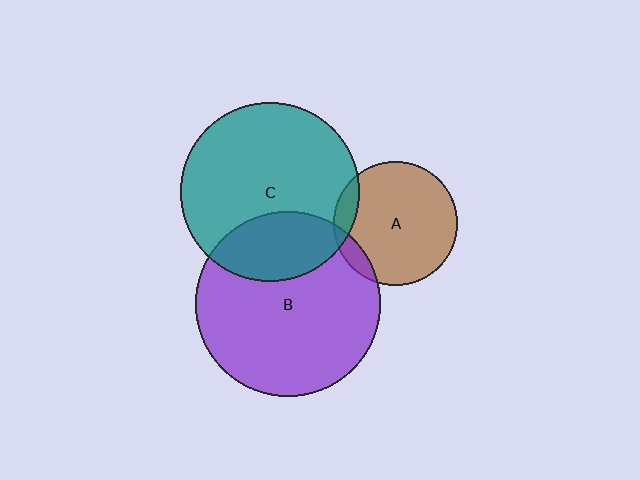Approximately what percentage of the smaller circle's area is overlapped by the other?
Approximately 10%.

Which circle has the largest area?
Circle B (purple).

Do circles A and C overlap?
Yes.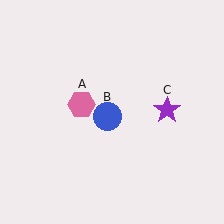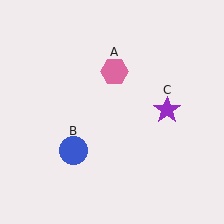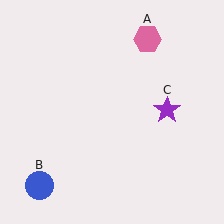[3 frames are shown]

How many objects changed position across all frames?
2 objects changed position: pink hexagon (object A), blue circle (object B).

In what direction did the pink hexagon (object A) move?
The pink hexagon (object A) moved up and to the right.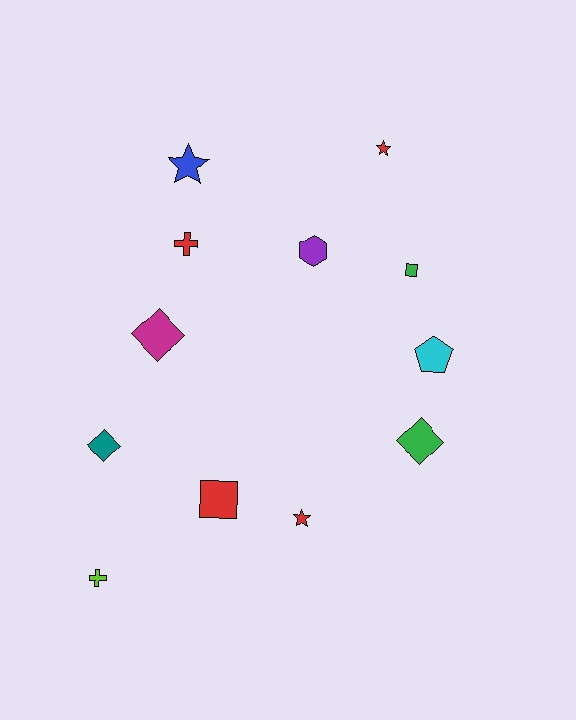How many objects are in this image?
There are 12 objects.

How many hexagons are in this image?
There is 1 hexagon.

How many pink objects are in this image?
There are no pink objects.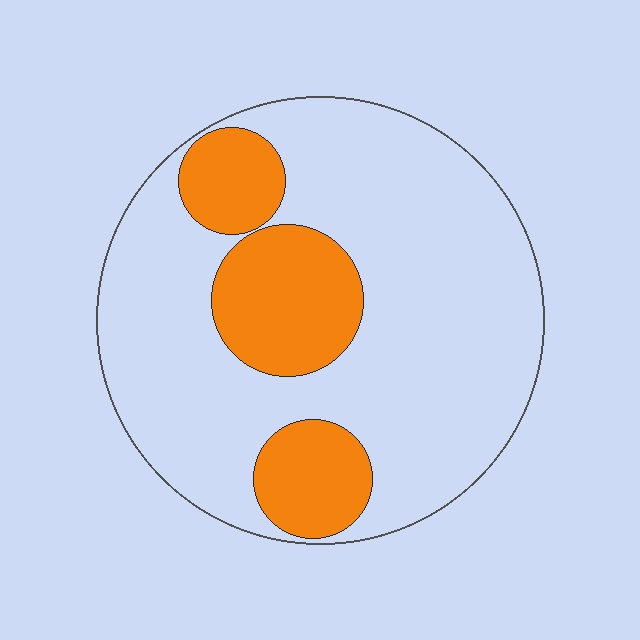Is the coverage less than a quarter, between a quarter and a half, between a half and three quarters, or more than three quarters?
Less than a quarter.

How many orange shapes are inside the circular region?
3.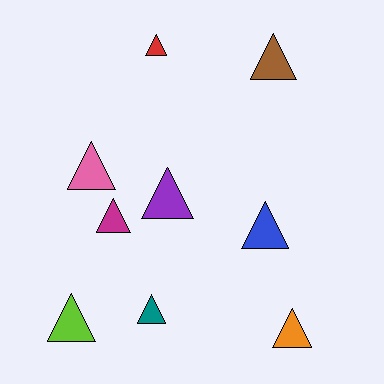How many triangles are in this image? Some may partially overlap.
There are 9 triangles.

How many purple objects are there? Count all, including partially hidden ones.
There is 1 purple object.